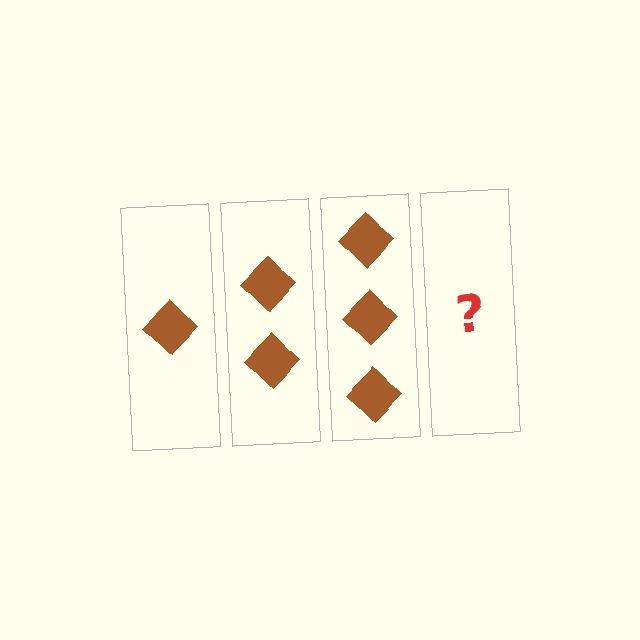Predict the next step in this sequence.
The next step is 4 diamonds.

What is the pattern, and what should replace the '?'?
The pattern is that each step adds one more diamond. The '?' should be 4 diamonds.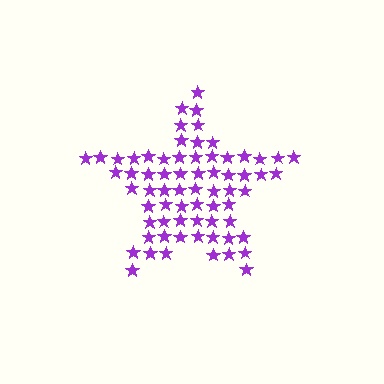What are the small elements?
The small elements are stars.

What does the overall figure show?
The overall figure shows a star.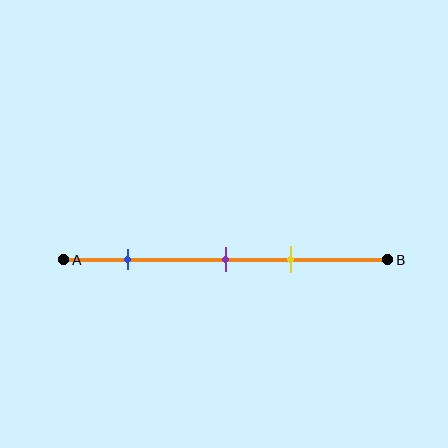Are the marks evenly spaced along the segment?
No, the marks are not evenly spaced.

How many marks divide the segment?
There are 3 marks dividing the segment.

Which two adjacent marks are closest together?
The purple and yellow marks are the closest adjacent pair.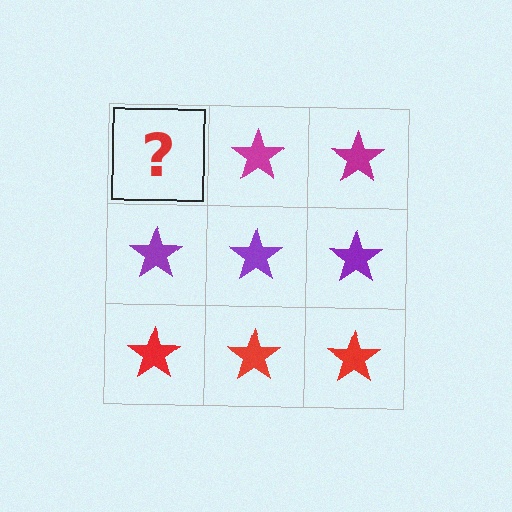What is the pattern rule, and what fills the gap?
The rule is that each row has a consistent color. The gap should be filled with a magenta star.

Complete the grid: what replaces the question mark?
The question mark should be replaced with a magenta star.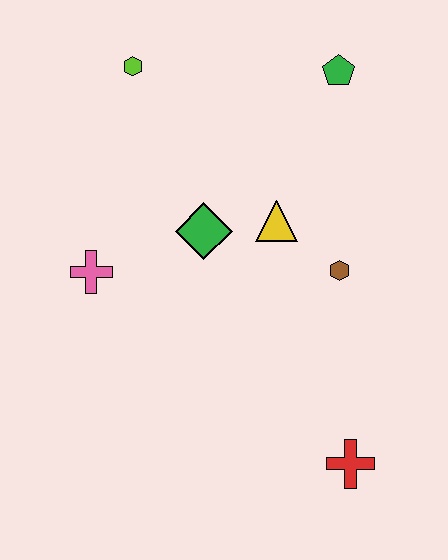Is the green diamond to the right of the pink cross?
Yes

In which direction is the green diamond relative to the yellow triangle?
The green diamond is to the left of the yellow triangle.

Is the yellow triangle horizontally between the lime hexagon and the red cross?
Yes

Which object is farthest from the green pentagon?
The red cross is farthest from the green pentagon.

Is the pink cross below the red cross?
No